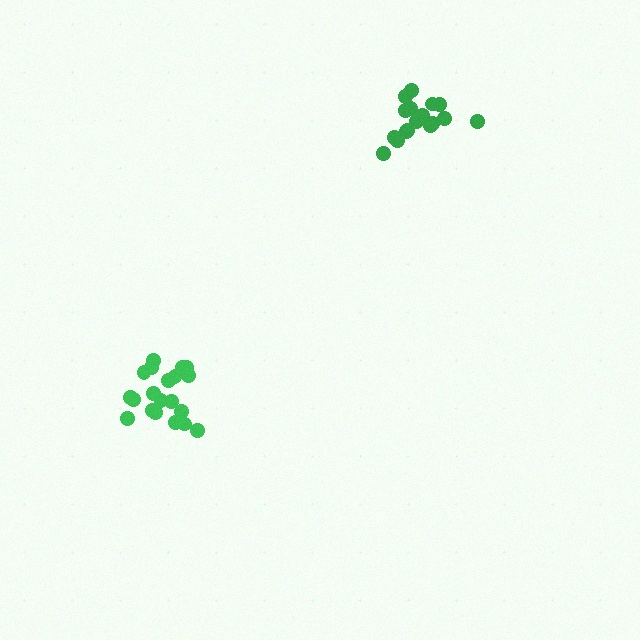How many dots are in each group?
Group 1: 20 dots, Group 2: 17 dots (37 total).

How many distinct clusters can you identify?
There are 2 distinct clusters.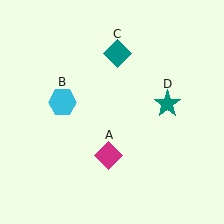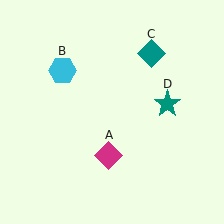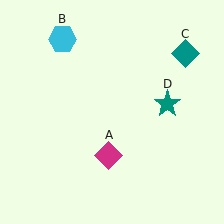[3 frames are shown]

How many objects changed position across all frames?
2 objects changed position: cyan hexagon (object B), teal diamond (object C).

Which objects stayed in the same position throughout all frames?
Magenta diamond (object A) and teal star (object D) remained stationary.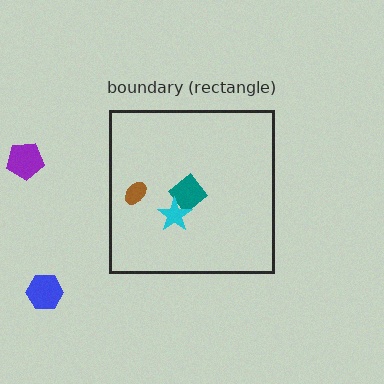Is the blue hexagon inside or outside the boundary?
Outside.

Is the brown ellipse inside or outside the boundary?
Inside.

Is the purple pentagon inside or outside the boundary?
Outside.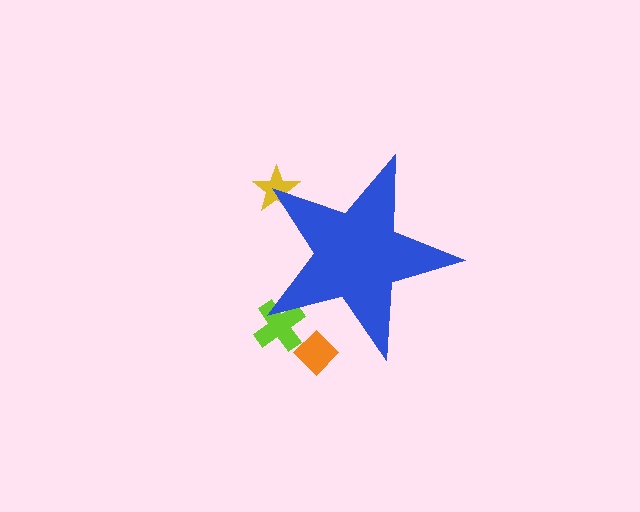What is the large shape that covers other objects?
A blue star.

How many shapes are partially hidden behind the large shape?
3 shapes are partially hidden.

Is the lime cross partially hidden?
Yes, the lime cross is partially hidden behind the blue star.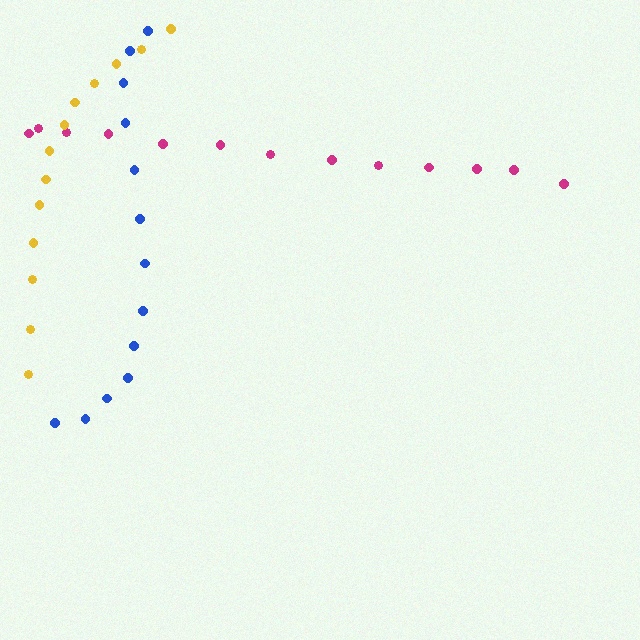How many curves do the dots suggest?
There are 3 distinct paths.